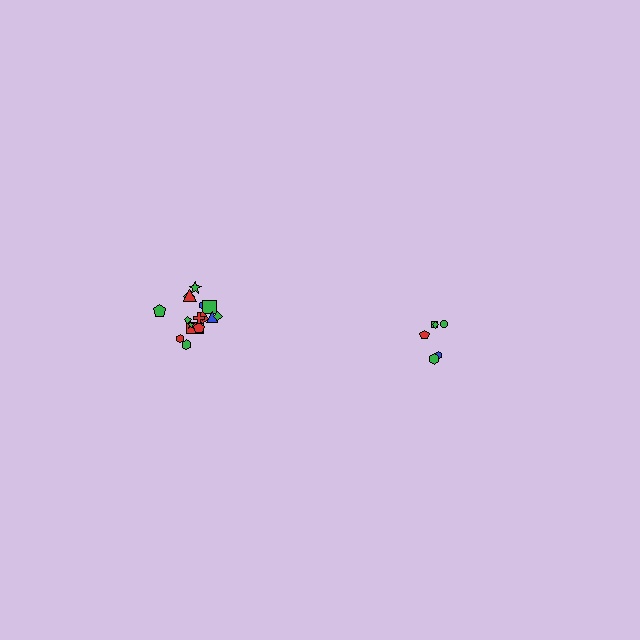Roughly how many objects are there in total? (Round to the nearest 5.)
Roughly 25 objects in total.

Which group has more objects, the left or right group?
The left group.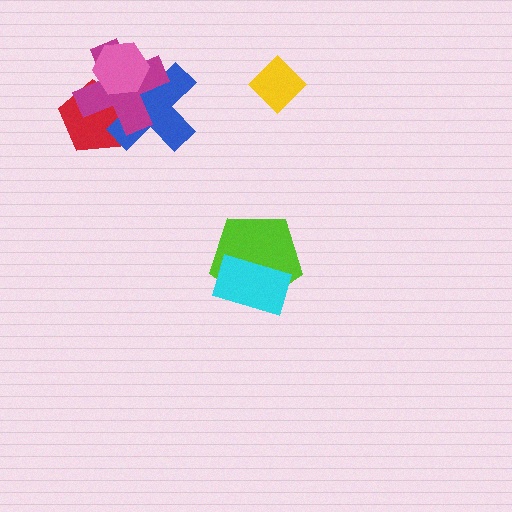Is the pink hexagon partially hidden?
No, no other shape covers it.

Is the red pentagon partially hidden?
Yes, it is partially covered by another shape.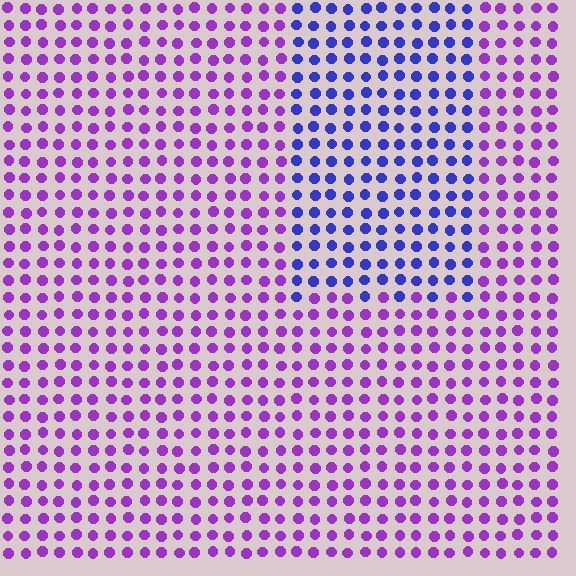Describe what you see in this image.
The image is filled with small purple elements in a uniform arrangement. A rectangle-shaped region is visible where the elements are tinted to a slightly different hue, forming a subtle color boundary.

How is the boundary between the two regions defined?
The boundary is defined purely by a slight shift in hue (about 46 degrees). Spacing, size, and orientation are identical on both sides.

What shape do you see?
I see a rectangle.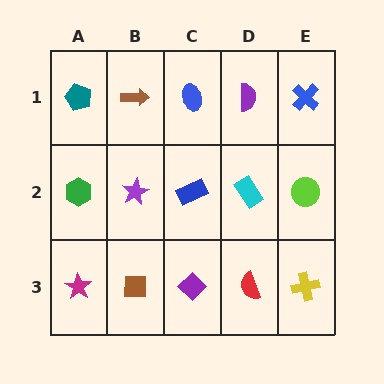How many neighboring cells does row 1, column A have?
2.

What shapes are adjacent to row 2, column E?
A blue cross (row 1, column E), a yellow cross (row 3, column E), a cyan rectangle (row 2, column D).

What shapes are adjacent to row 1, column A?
A green hexagon (row 2, column A), a brown arrow (row 1, column B).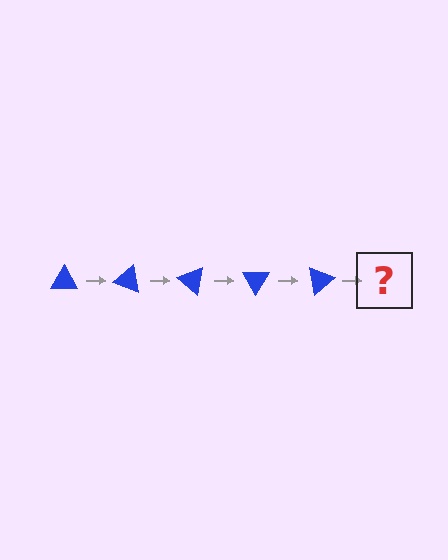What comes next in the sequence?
The next element should be a blue triangle rotated 100 degrees.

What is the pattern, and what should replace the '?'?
The pattern is that the triangle rotates 20 degrees each step. The '?' should be a blue triangle rotated 100 degrees.